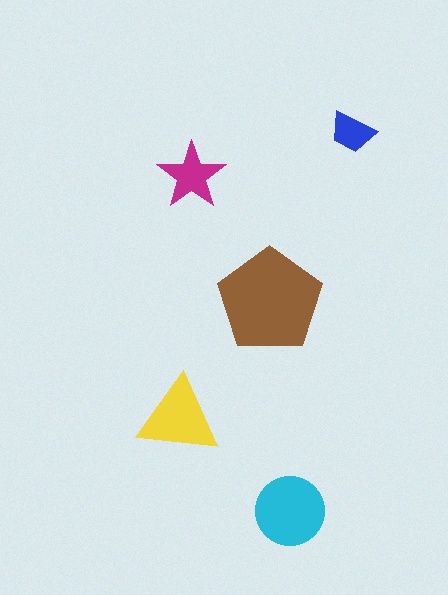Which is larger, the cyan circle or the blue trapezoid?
The cyan circle.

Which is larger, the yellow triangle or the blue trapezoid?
The yellow triangle.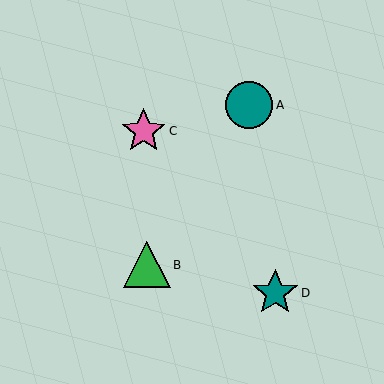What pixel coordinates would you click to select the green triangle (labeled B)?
Click at (147, 265) to select the green triangle B.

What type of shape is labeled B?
Shape B is a green triangle.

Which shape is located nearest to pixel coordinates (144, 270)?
The green triangle (labeled B) at (147, 265) is nearest to that location.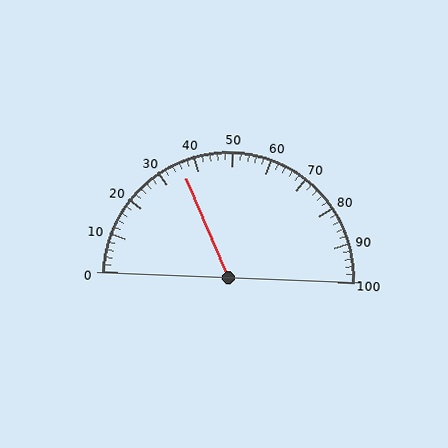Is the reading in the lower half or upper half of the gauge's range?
The reading is in the lower half of the range (0 to 100).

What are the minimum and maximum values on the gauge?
The gauge ranges from 0 to 100.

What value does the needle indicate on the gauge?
The needle indicates approximately 36.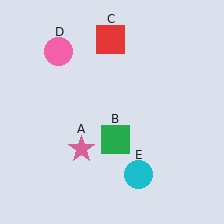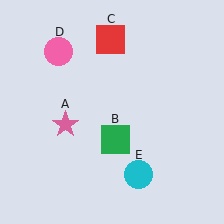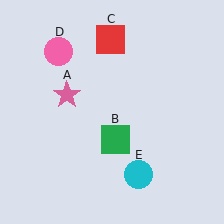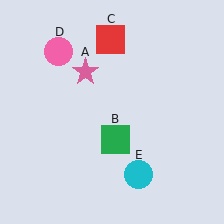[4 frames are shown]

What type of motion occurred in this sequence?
The pink star (object A) rotated clockwise around the center of the scene.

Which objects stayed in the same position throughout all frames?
Green square (object B) and red square (object C) and pink circle (object D) and cyan circle (object E) remained stationary.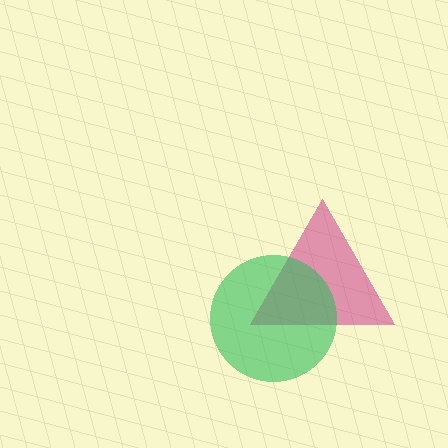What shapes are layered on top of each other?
The layered shapes are: a magenta triangle, a green circle.